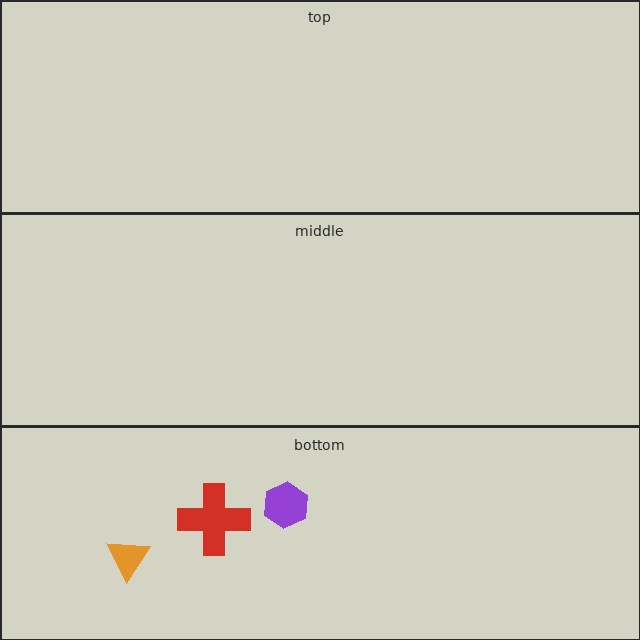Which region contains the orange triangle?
The bottom region.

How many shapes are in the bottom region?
3.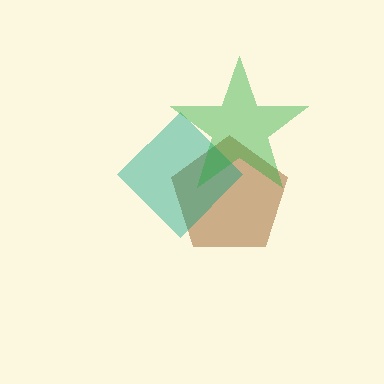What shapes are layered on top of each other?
The layered shapes are: a brown pentagon, a teal diamond, a green star.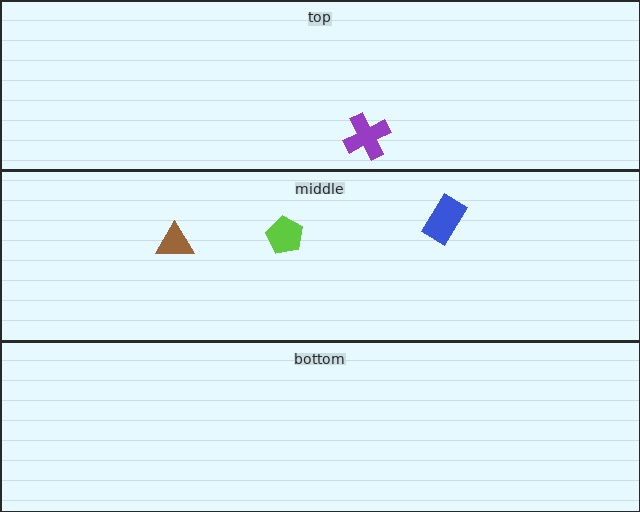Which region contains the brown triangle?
The middle region.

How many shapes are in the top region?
1.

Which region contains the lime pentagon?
The middle region.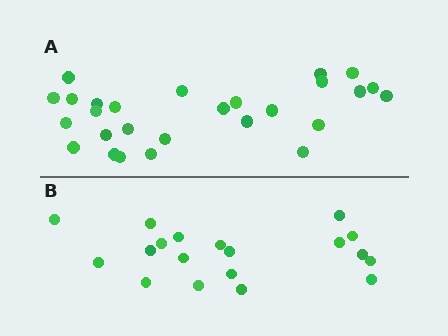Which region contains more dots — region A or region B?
Region A (the top region) has more dots.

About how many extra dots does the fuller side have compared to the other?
Region A has roughly 8 or so more dots than region B.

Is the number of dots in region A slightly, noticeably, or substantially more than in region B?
Region A has noticeably more, but not dramatically so. The ratio is roughly 1.4 to 1.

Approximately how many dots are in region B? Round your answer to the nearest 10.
About 20 dots. (The exact count is 19, which rounds to 20.)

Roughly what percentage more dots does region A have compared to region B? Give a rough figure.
About 40% more.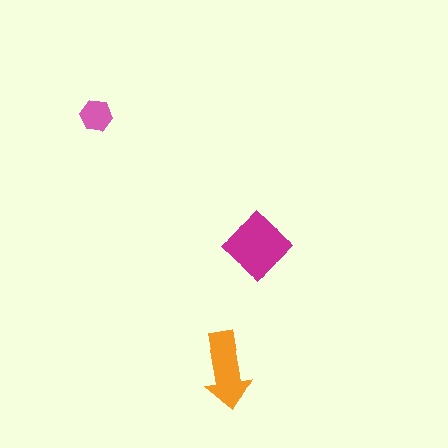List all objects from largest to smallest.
The magenta diamond, the orange arrow, the pink hexagon.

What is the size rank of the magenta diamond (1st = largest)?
1st.